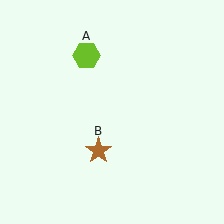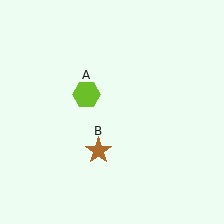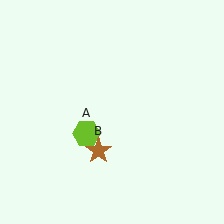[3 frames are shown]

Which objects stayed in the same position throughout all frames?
Brown star (object B) remained stationary.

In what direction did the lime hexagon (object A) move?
The lime hexagon (object A) moved down.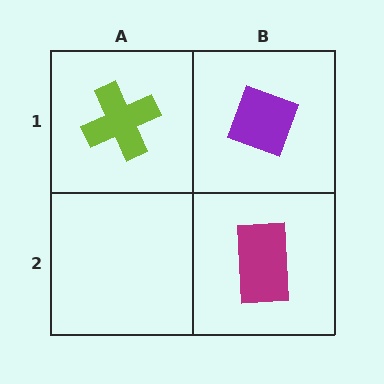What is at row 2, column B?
A magenta rectangle.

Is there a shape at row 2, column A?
No, that cell is empty.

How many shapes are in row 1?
2 shapes.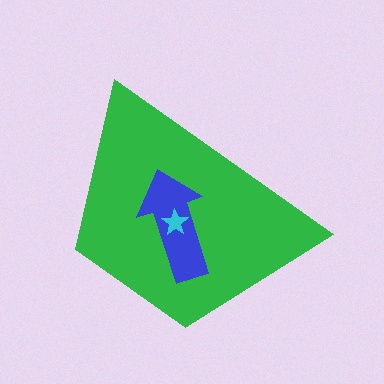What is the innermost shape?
The cyan star.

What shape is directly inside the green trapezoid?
The blue arrow.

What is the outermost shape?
The green trapezoid.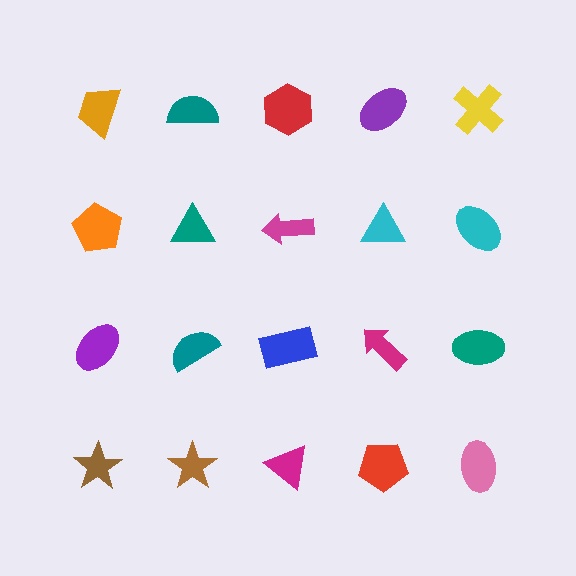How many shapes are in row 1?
5 shapes.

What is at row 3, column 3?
A blue rectangle.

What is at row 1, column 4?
A purple ellipse.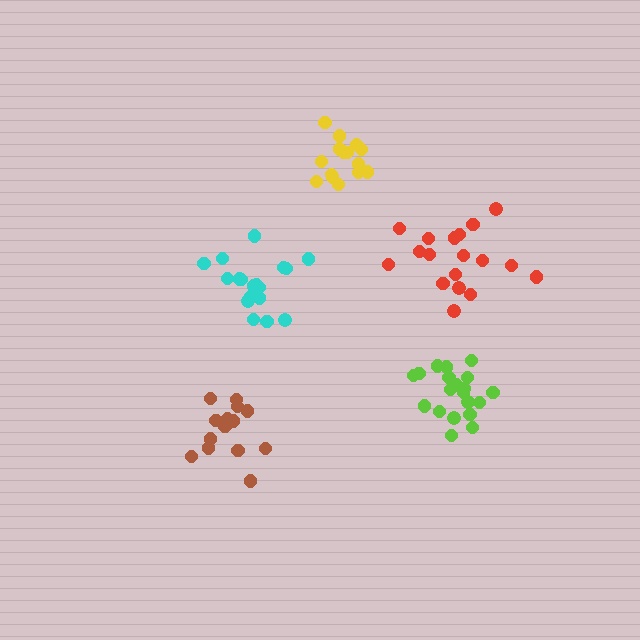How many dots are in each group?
Group 1: 15 dots, Group 2: 15 dots, Group 3: 20 dots, Group 4: 20 dots, Group 5: 18 dots (88 total).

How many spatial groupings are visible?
There are 5 spatial groupings.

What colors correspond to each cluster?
The clusters are colored: yellow, brown, lime, cyan, red.